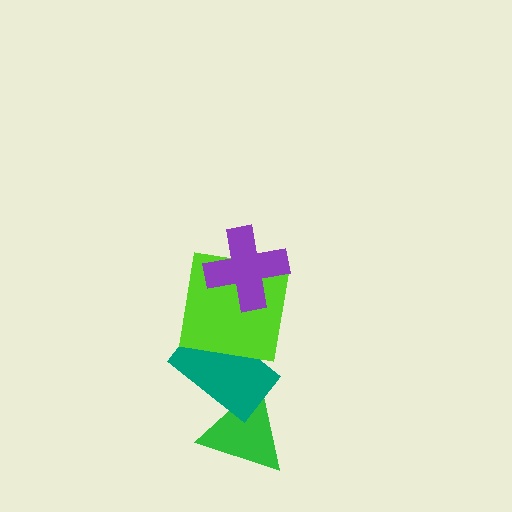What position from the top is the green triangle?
The green triangle is 4th from the top.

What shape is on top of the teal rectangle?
The lime square is on top of the teal rectangle.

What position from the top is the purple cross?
The purple cross is 1st from the top.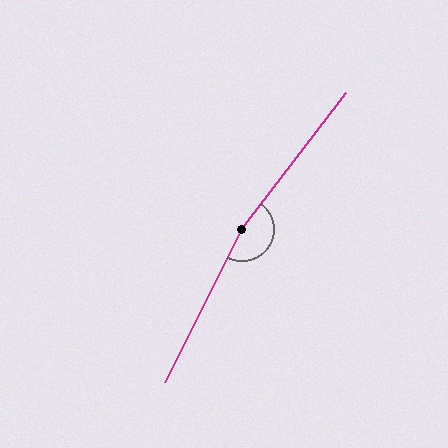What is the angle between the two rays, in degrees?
Approximately 169 degrees.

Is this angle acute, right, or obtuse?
It is obtuse.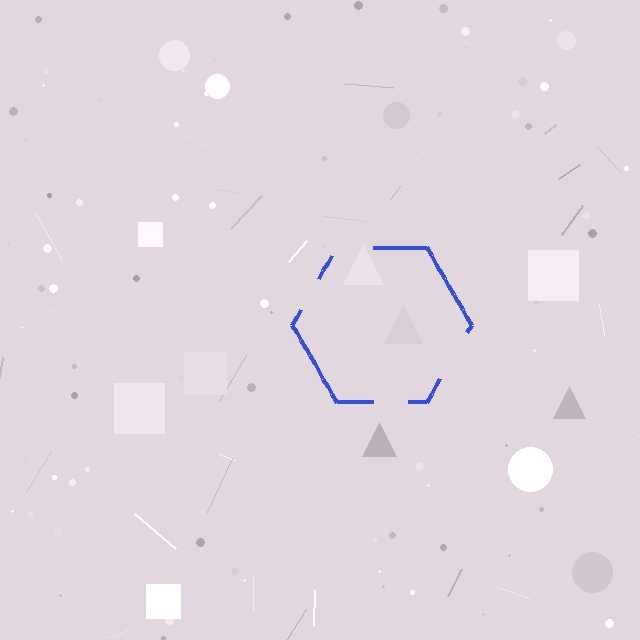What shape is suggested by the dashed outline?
The dashed outline suggests a hexagon.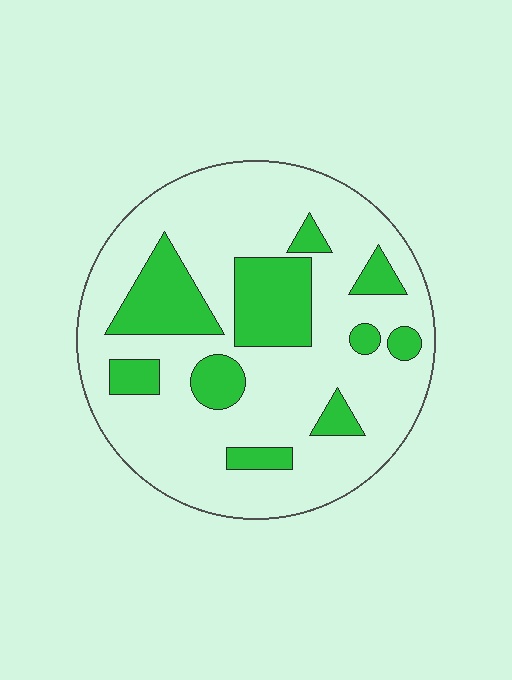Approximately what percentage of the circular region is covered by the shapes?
Approximately 25%.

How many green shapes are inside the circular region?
10.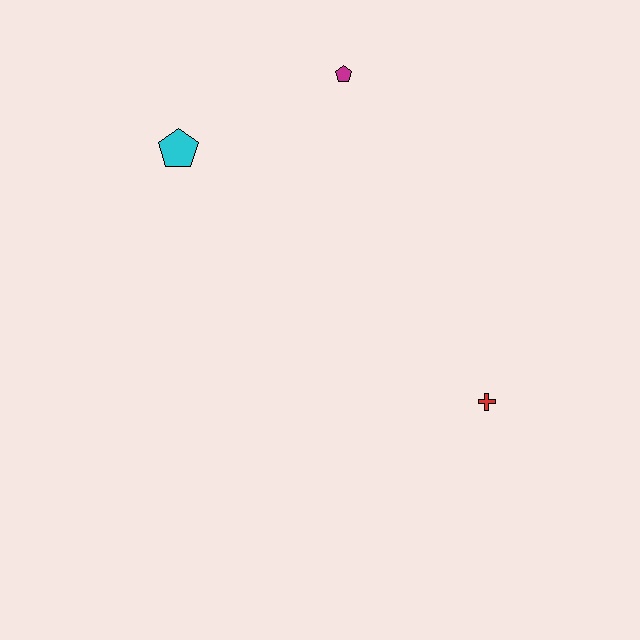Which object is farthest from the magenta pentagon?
The red cross is farthest from the magenta pentagon.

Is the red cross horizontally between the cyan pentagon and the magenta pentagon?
No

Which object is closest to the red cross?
The magenta pentagon is closest to the red cross.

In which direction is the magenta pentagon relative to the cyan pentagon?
The magenta pentagon is to the right of the cyan pentagon.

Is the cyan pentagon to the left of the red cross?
Yes